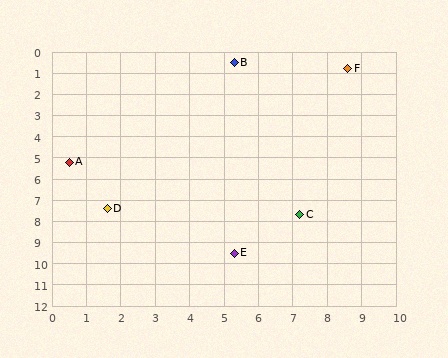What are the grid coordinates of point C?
Point C is at approximately (7.2, 7.7).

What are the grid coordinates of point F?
Point F is at approximately (8.6, 0.8).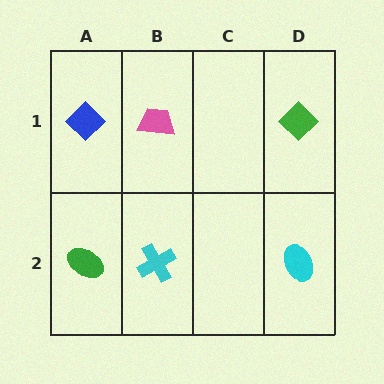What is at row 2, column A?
A green ellipse.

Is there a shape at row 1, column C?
No, that cell is empty.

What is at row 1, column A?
A blue diamond.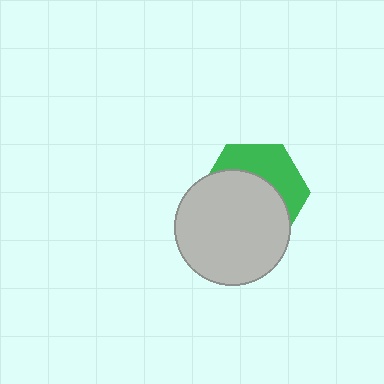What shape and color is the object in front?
The object in front is a light gray circle.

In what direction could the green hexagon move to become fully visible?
The green hexagon could move up. That would shift it out from behind the light gray circle entirely.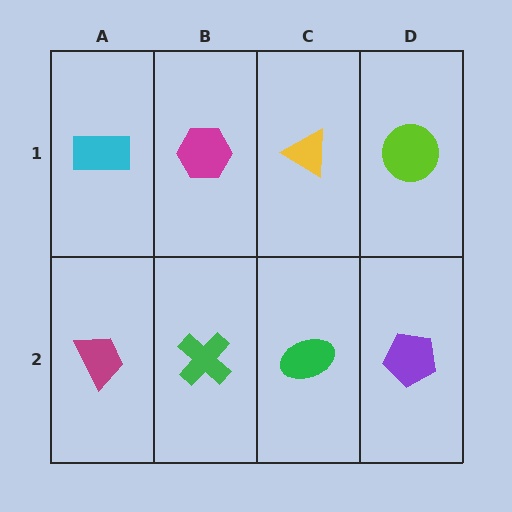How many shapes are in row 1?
4 shapes.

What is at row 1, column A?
A cyan rectangle.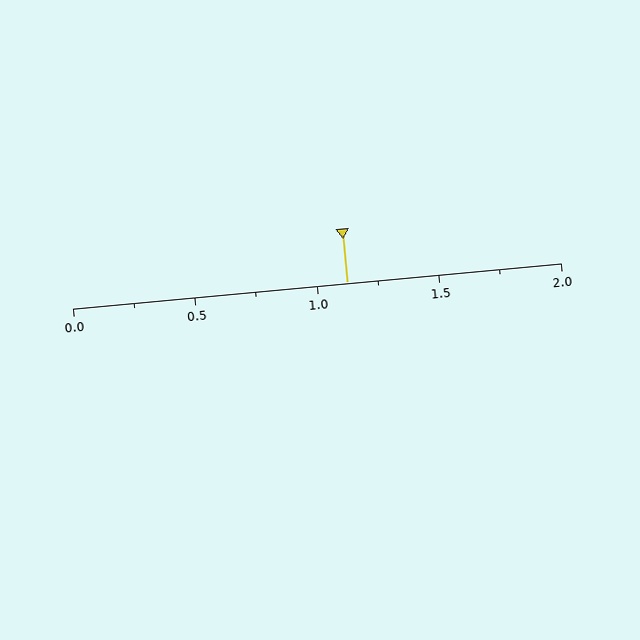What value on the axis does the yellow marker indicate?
The marker indicates approximately 1.12.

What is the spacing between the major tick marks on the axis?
The major ticks are spaced 0.5 apart.